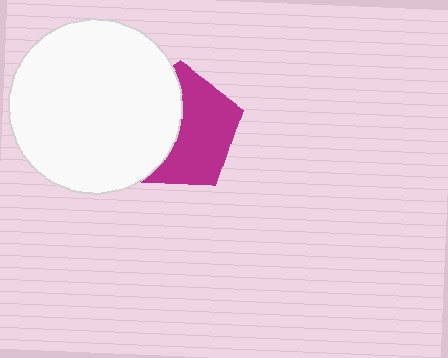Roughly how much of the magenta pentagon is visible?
About half of it is visible (roughly 55%).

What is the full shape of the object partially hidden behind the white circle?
The partially hidden object is a magenta pentagon.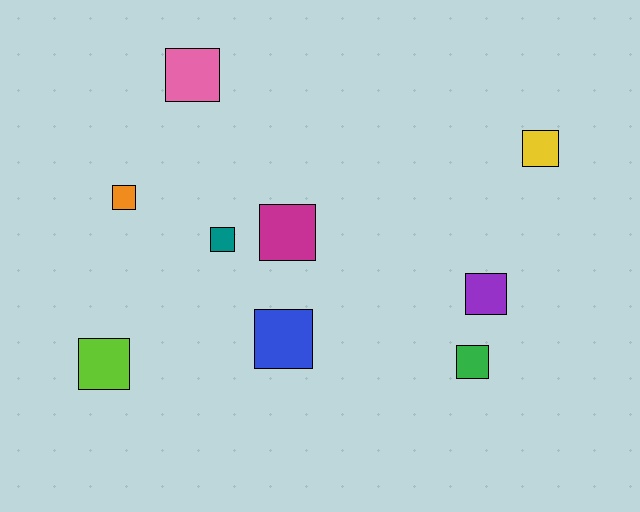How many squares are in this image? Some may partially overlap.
There are 9 squares.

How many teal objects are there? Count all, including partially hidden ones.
There is 1 teal object.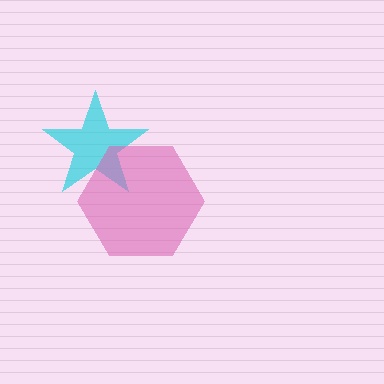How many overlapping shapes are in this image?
There are 2 overlapping shapes in the image.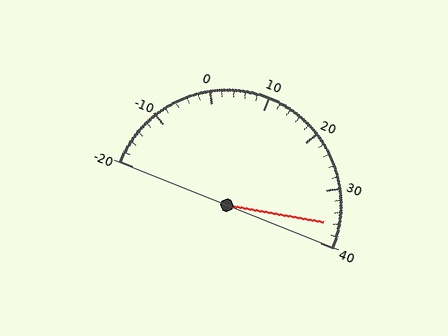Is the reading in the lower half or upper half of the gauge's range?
The reading is in the upper half of the range (-20 to 40).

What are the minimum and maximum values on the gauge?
The gauge ranges from -20 to 40.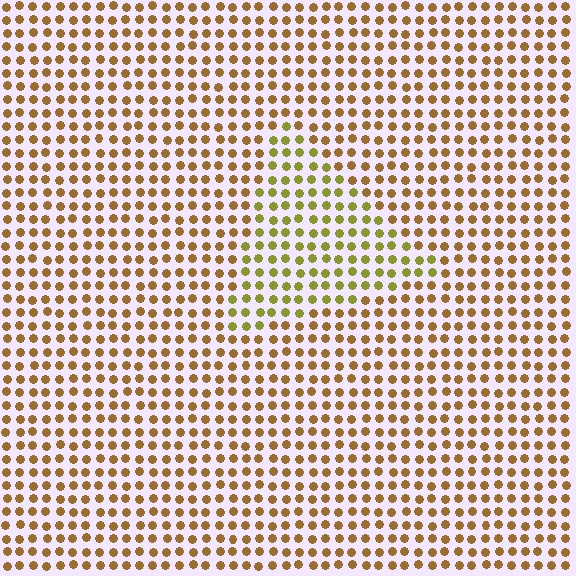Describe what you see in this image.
The image is filled with small brown elements in a uniform arrangement. A triangle-shaped region is visible where the elements are tinted to a slightly different hue, forming a subtle color boundary.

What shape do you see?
I see a triangle.